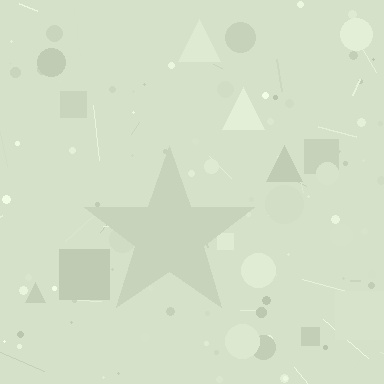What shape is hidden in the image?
A star is hidden in the image.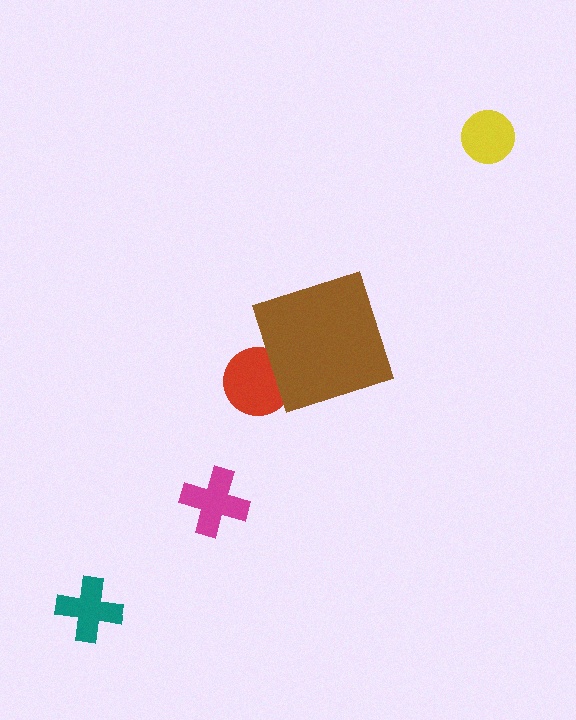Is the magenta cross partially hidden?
No, the magenta cross is fully visible.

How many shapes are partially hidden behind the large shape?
1 shape is partially hidden.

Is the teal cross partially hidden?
No, the teal cross is fully visible.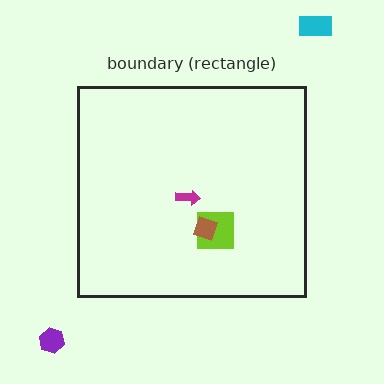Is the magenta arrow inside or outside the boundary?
Inside.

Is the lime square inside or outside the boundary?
Inside.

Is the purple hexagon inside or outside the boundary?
Outside.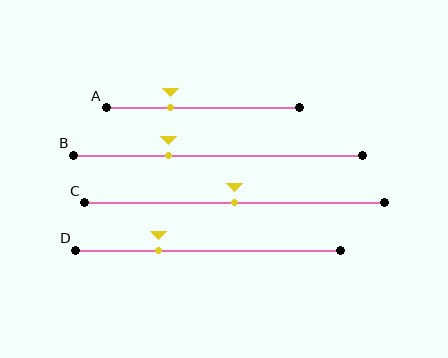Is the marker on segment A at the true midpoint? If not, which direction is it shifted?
No, the marker on segment A is shifted to the left by about 17% of the segment length.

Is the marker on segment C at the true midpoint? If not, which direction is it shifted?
Yes, the marker on segment C is at the true midpoint.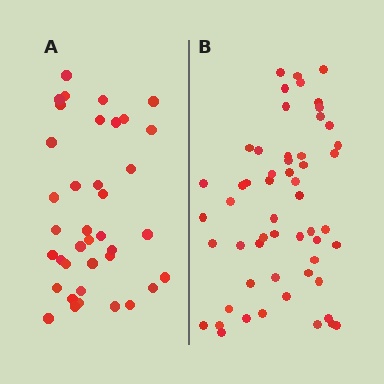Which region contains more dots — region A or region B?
Region B (the right region) has more dots.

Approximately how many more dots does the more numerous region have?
Region B has approximately 15 more dots than region A.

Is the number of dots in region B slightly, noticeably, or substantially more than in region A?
Region B has noticeably more, but not dramatically so. The ratio is roughly 1.4 to 1.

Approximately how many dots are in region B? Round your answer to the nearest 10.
About 60 dots. (The exact count is 55, which rounds to 60.)